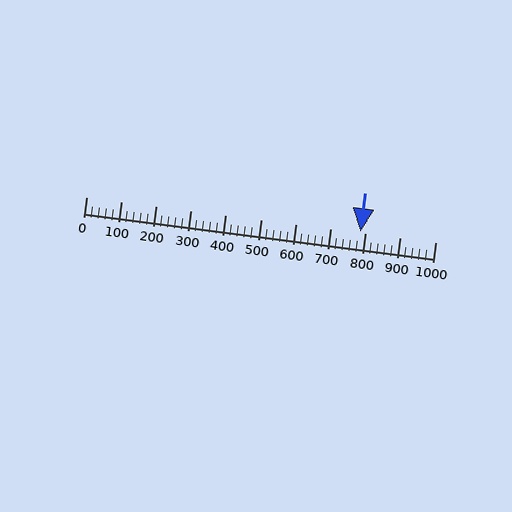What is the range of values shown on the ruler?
The ruler shows values from 0 to 1000.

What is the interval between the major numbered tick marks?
The major tick marks are spaced 100 units apart.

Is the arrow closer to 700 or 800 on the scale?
The arrow is closer to 800.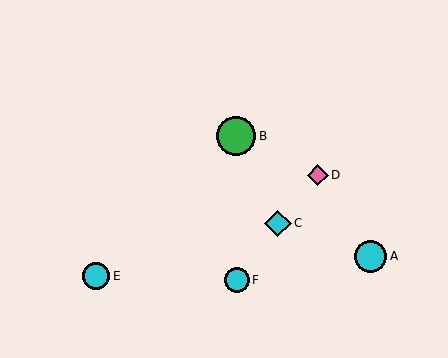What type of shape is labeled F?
Shape F is a cyan circle.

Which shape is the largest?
The green circle (labeled B) is the largest.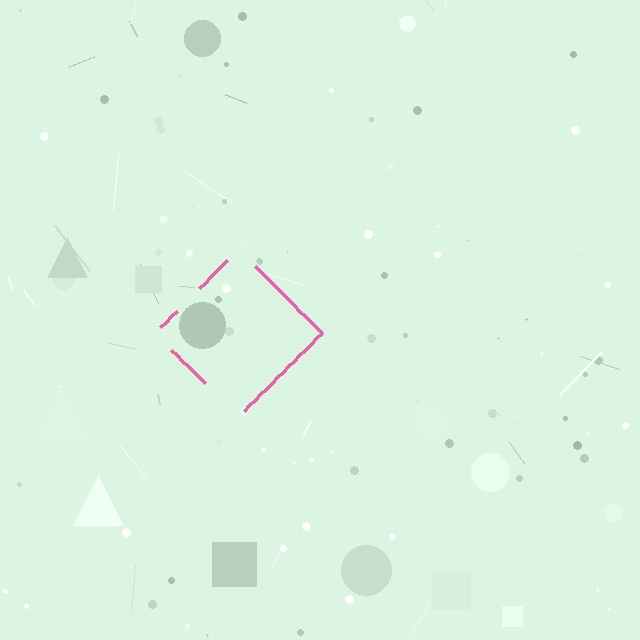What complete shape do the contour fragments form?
The contour fragments form a diamond.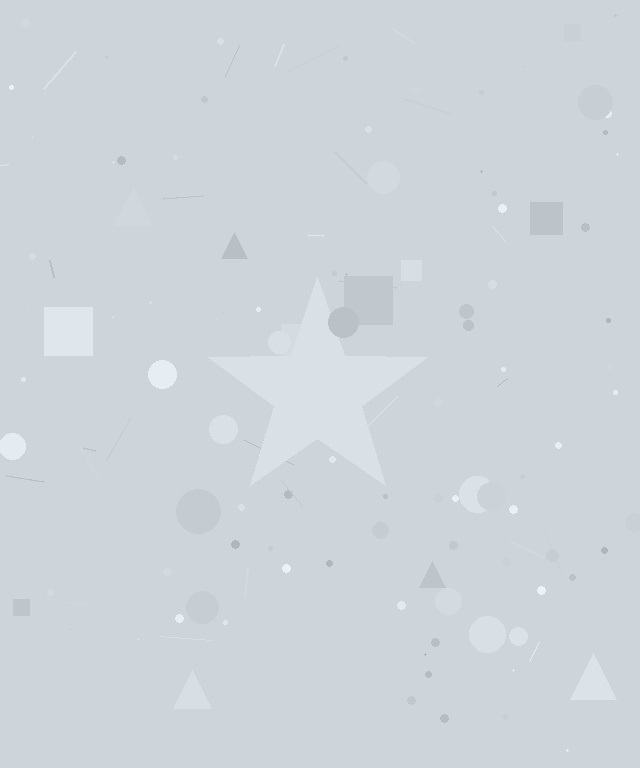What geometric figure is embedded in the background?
A star is embedded in the background.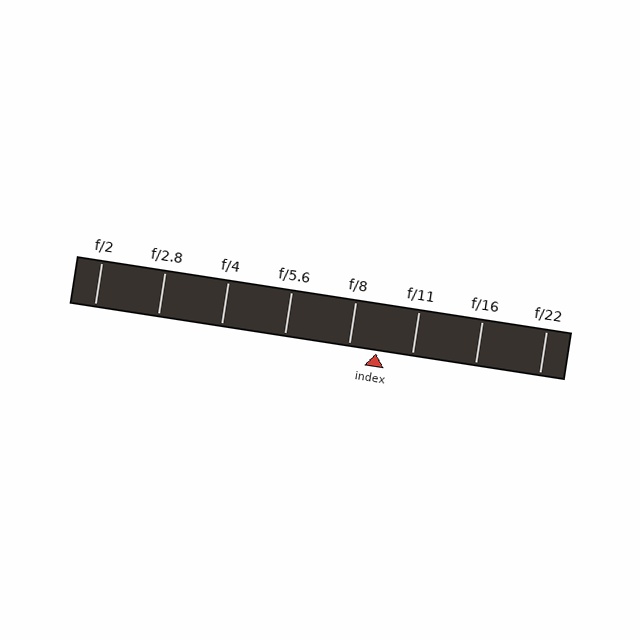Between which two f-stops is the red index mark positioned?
The index mark is between f/8 and f/11.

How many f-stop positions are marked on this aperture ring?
There are 8 f-stop positions marked.